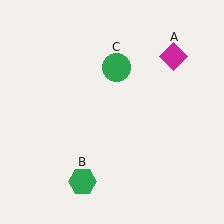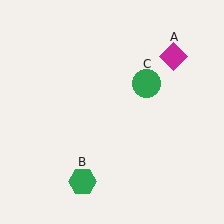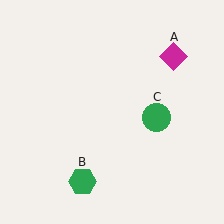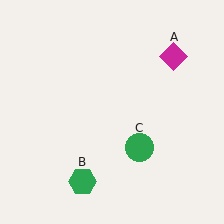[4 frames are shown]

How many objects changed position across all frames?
1 object changed position: green circle (object C).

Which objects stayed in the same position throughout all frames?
Magenta diamond (object A) and green hexagon (object B) remained stationary.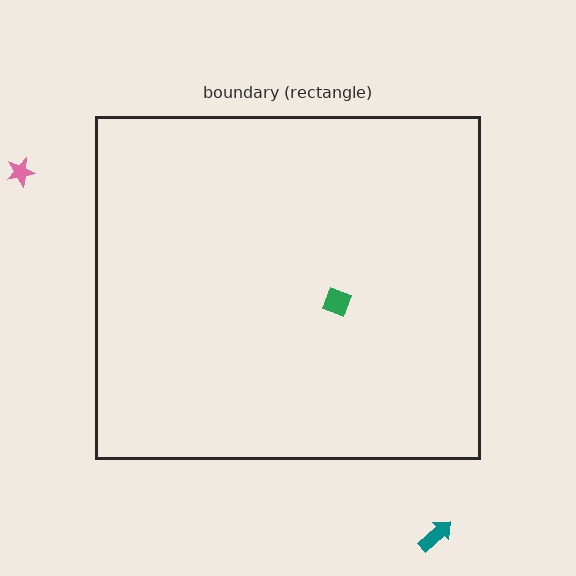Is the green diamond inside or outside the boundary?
Inside.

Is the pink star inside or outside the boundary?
Outside.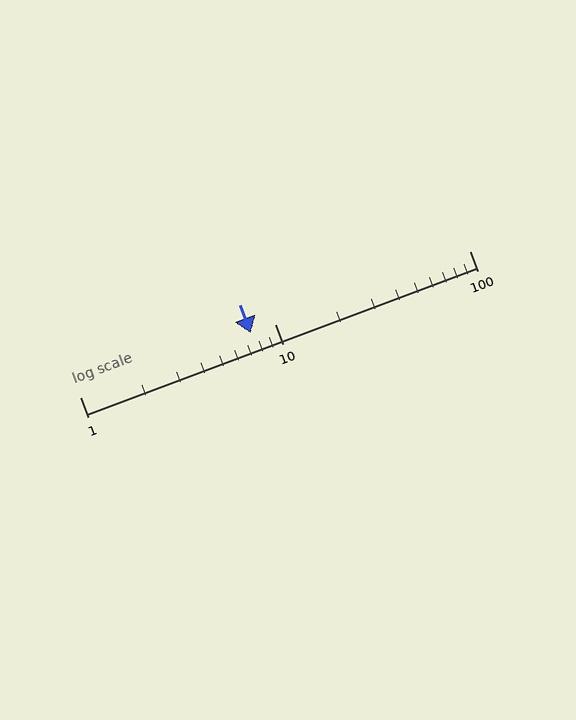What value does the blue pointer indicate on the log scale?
The pointer indicates approximately 7.5.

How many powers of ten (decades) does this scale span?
The scale spans 2 decades, from 1 to 100.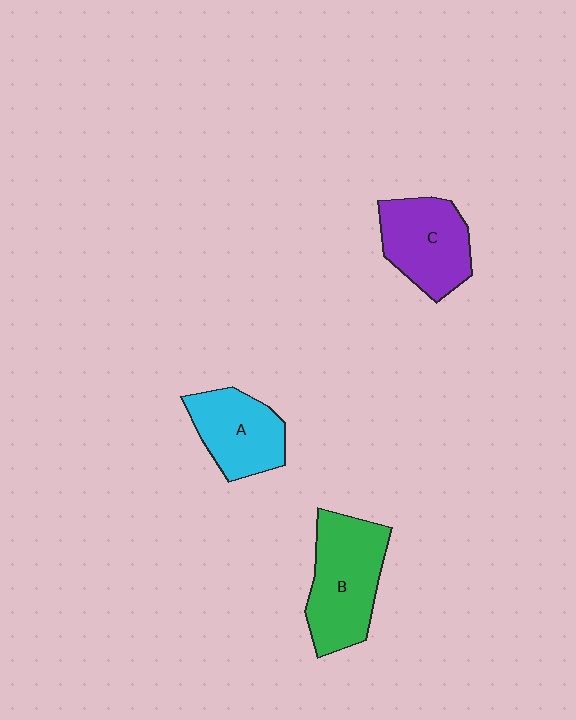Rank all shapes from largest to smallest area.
From largest to smallest: B (green), C (purple), A (cyan).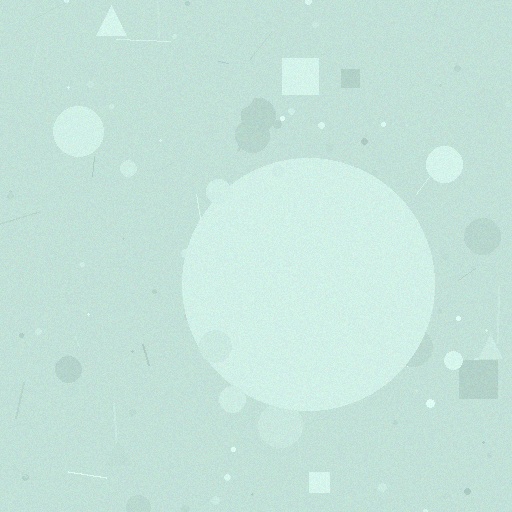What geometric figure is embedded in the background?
A circle is embedded in the background.